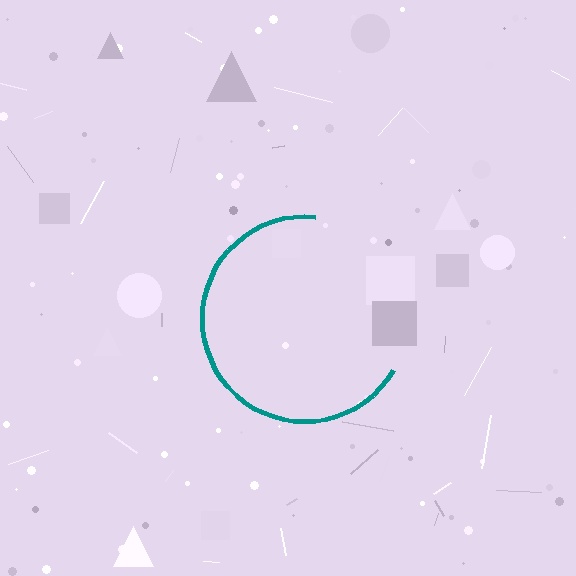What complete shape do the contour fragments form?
The contour fragments form a circle.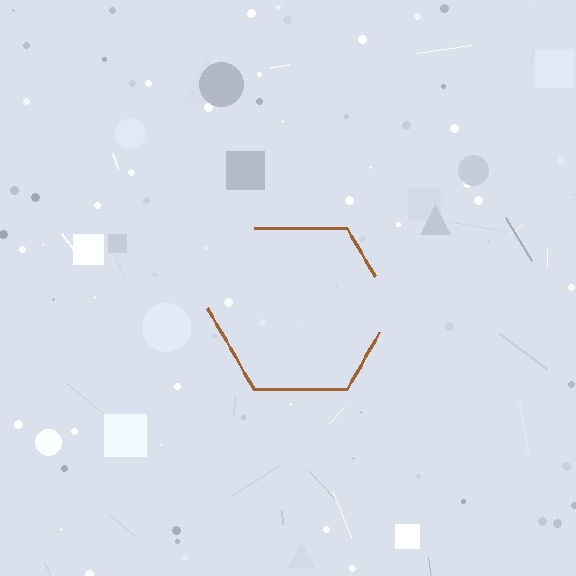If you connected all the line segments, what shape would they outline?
They would outline a hexagon.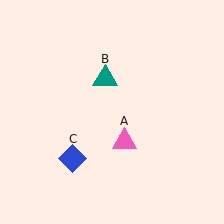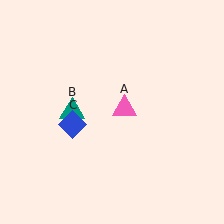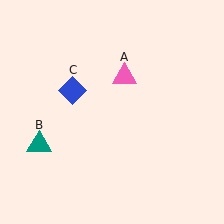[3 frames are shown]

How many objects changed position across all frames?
3 objects changed position: pink triangle (object A), teal triangle (object B), blue diamond (object C).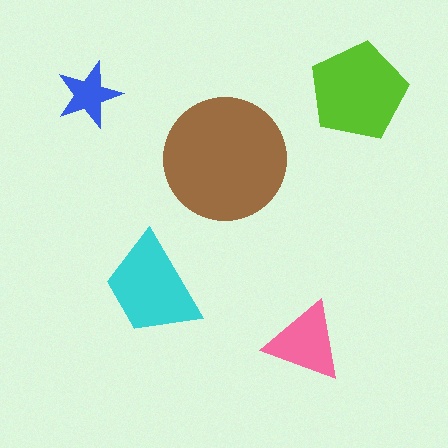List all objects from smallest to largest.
The blue star, the pink triangle, the cyan trapezoid, the lime pentagon, the brown circle.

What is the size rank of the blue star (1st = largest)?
5th.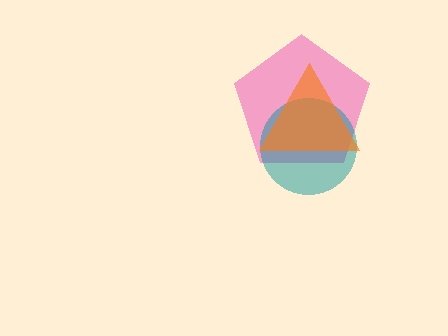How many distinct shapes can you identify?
There are 3 distinct shapes: a pink pentagon, a teal circle, an orange triangle.